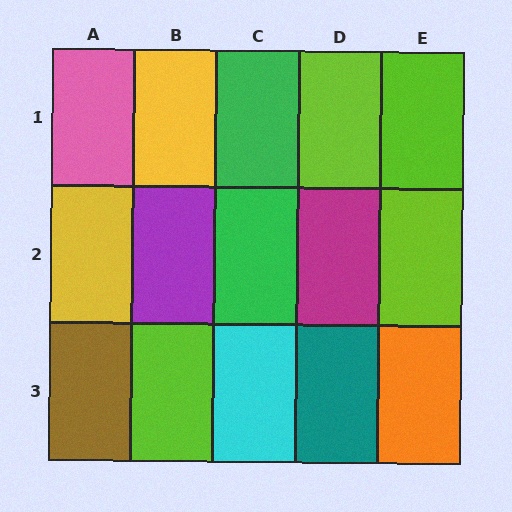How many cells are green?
2 cells are green.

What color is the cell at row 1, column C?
Green.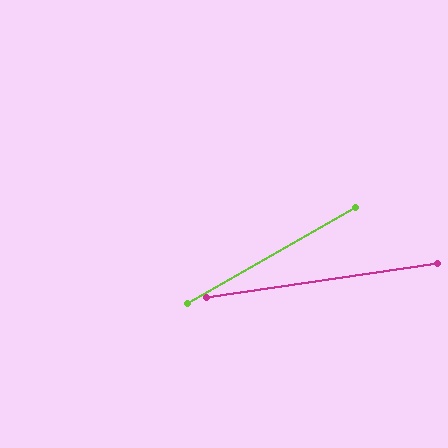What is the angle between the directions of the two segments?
Approximately 21 degrees.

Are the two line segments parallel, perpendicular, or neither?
Neither parallel nor perpendicular — they differ by about 21°.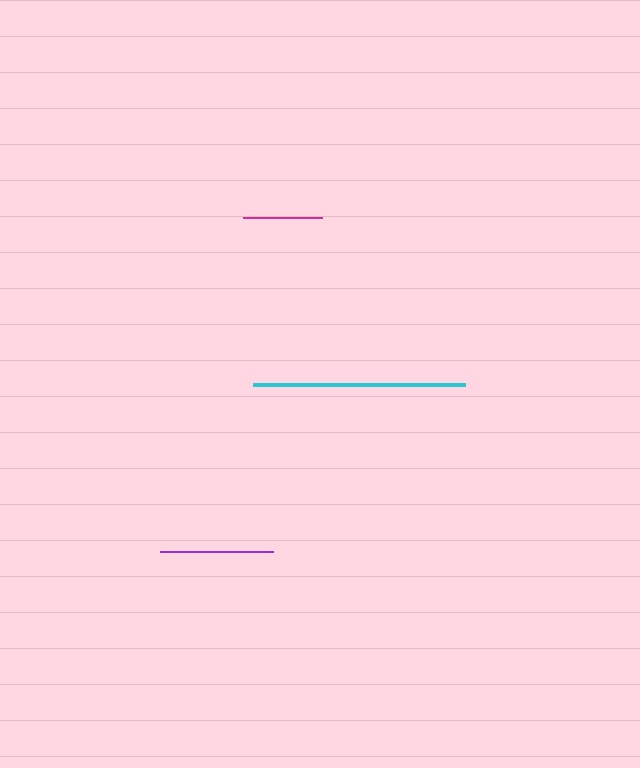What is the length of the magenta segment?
The magenta segment is approximately 79 pixels long.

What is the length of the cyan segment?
The cyan segment is approximately 212 pixels long.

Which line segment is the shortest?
The magenta line is the shortest at approximately 79 pixels.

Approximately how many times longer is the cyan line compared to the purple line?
The cyan line is approximately 1.9 times the length of the purple line.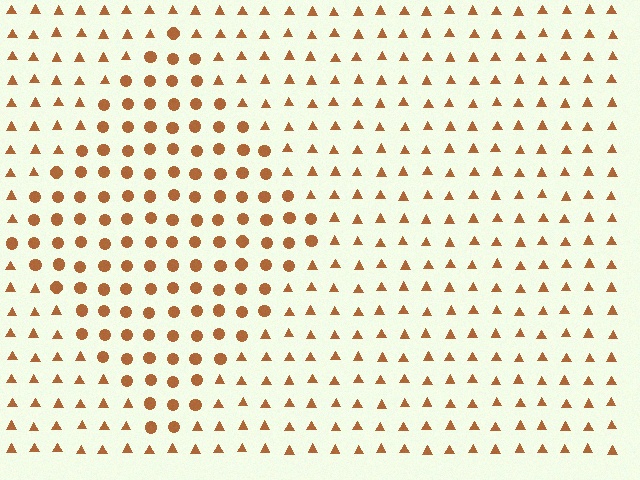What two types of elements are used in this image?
The image uses circles inside the diamond region and triangles outside it.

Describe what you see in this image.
The image is filled with small brown elements arranged in a uniform grid. A diamond-shaped region contains circles, while the surrounding area contains triangles. The boundary is defined purely by the change in element shape.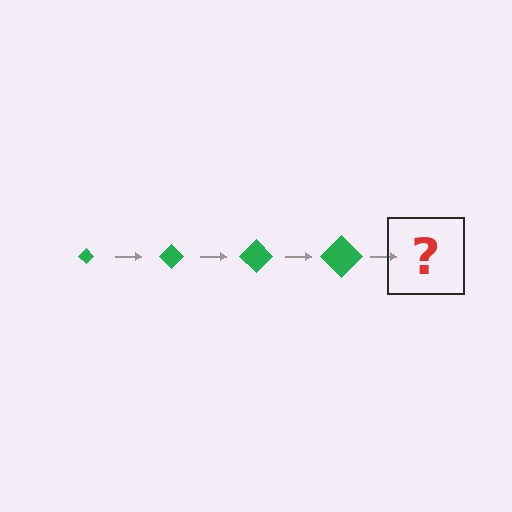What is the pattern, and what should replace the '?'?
The pattern is that the diamond gets progressively larger each step. The '?' should be a green diamond, larger than the previous one.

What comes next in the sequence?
The next element should be a green diamond, larger than the previous one.